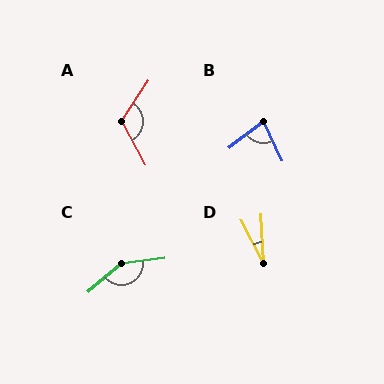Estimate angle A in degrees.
Approximately 118 degrees.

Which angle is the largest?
C, at approximately 146 degrees.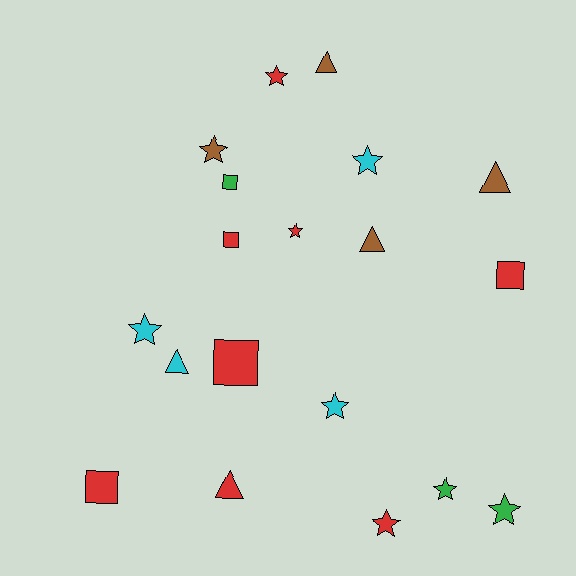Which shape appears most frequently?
Star, with 9 objects.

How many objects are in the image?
There are 19 objects.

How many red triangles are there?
There is 1 red triangle.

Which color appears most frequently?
Red, with 8 objects.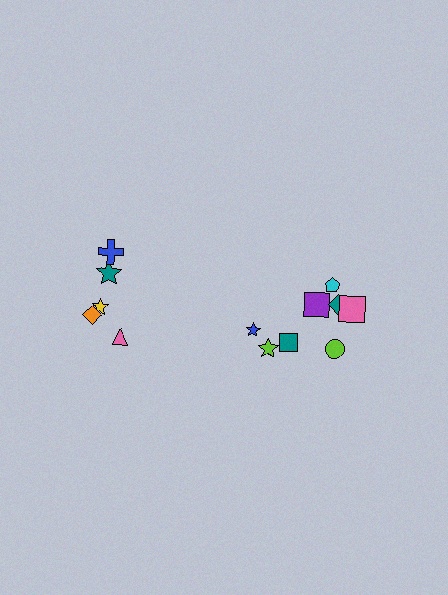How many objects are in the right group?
There are 8 objects.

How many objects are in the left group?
There are 5 objects.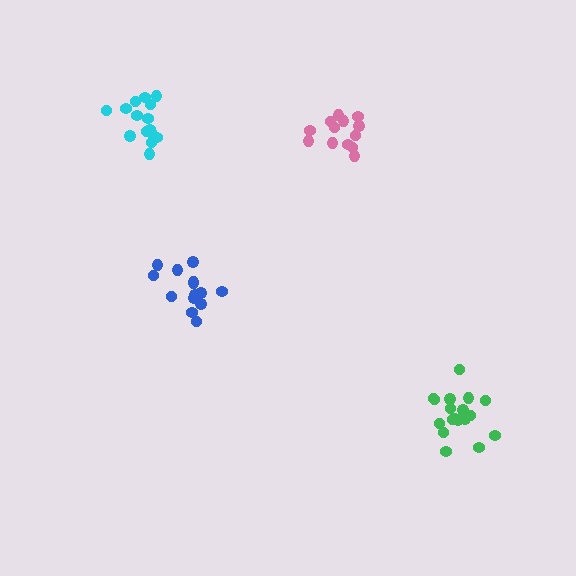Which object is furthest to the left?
The cyan cluster is leftmost.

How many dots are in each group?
Group 1: 15 dots, Group 2: 13 dots, Group 3: 14 dots, Group 4: 18 dots (60 total).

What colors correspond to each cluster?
The clusters are colored: cyan, pink, blue, green.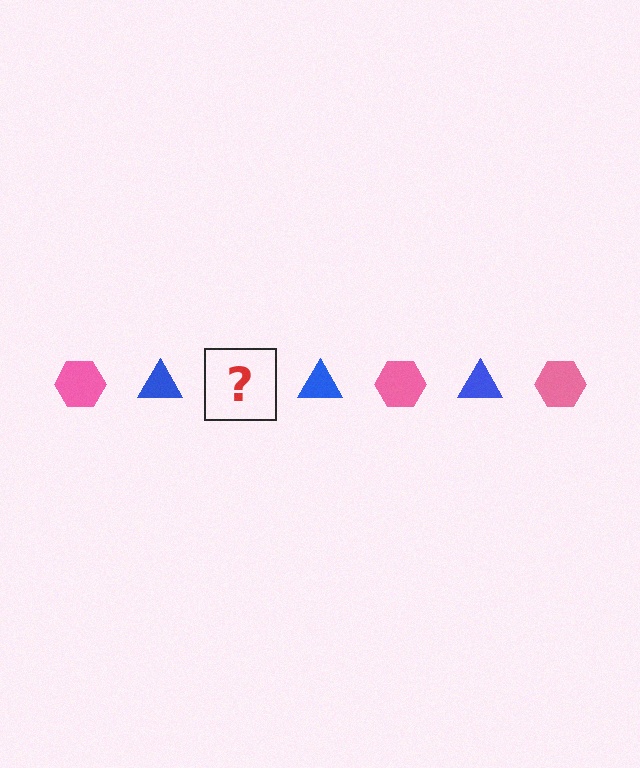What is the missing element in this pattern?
The missing element is a pink hexagon.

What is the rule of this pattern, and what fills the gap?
The rule is that the pattern alternates between pink hexagon and blue triangle. The gap should be filled with a pink hexagon.